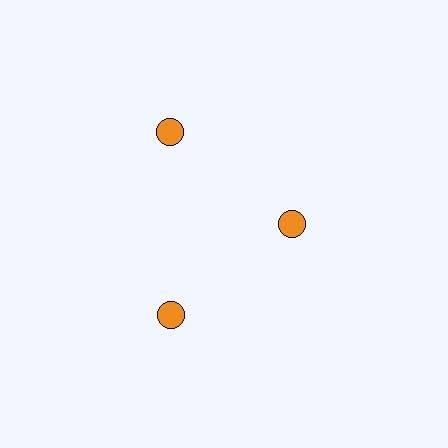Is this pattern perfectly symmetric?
No. The 3 orange circles are arranged in a ring, but one element near the 3 o'clock position is pulled inward toward the center, breaking the 3-fold rotational symmetry.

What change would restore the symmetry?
The symmetry would be restored by moving it outward, back onto the ring so that all 3 circles sit at equal angles and equal distance from the center.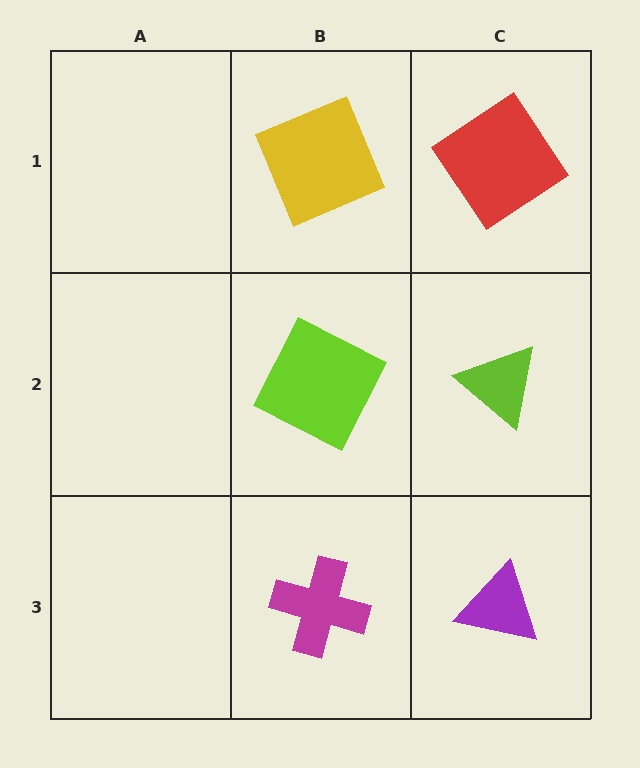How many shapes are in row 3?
2 shapes.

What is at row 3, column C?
A purple triangle.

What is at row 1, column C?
A red diamond.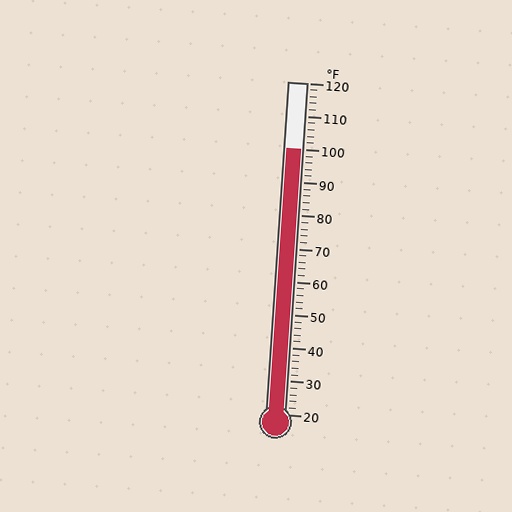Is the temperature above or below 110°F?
The temperature is below 110°F.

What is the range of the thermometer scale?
The thermometer scale ranges from 20°F to 120°F.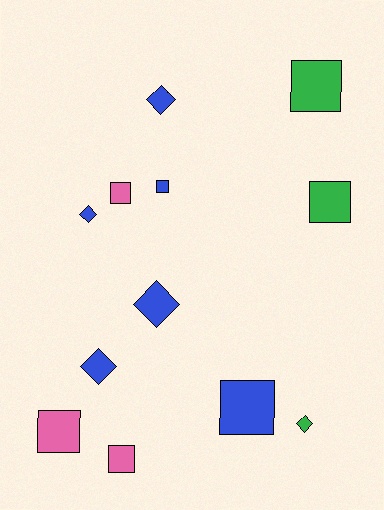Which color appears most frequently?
Blue, with 6 objects.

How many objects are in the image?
There are 12 objects.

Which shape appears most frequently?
Square, with 7 objects.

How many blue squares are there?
There are 2 blue squares.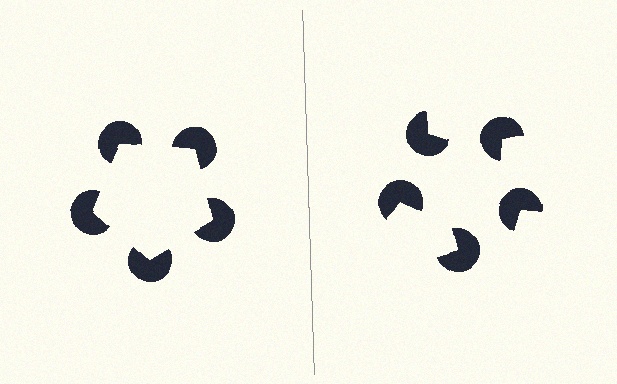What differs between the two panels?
The pac-man discs are positioned identically on both sides; only the wedge orientations differ. On the left they align to a pentagon; on the right they are misaligned.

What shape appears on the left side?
An illusory pentagon.